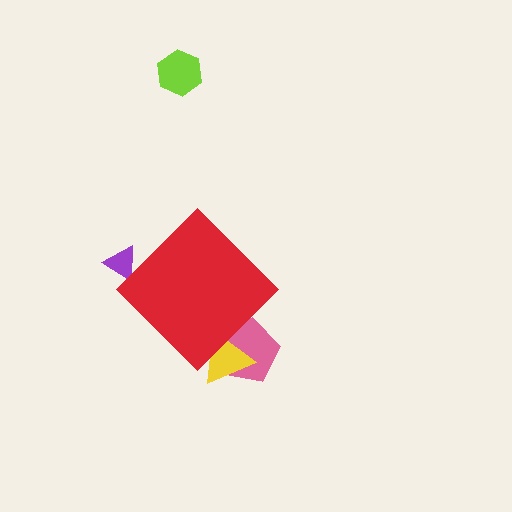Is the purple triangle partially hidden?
Yes, the purple triangle is partially hidden behind the red diamond.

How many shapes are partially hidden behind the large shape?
3 shapes are partially hidden.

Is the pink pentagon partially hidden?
Yes, the pink pentagon is partially hidden behind the red diamond.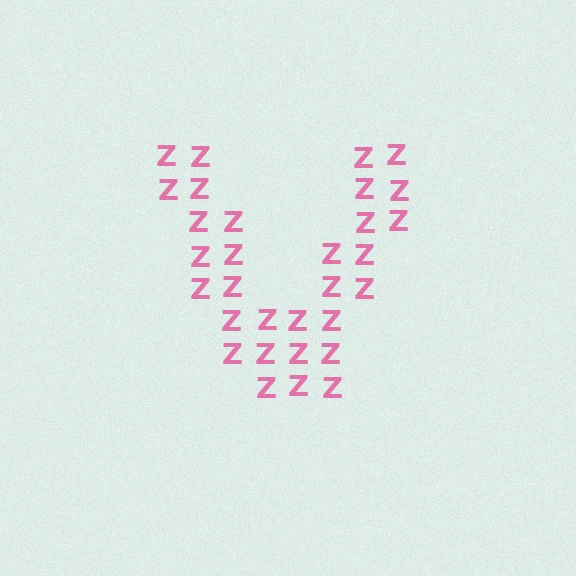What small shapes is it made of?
It is made of small letter Z's.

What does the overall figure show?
The overall figure shows the letter V.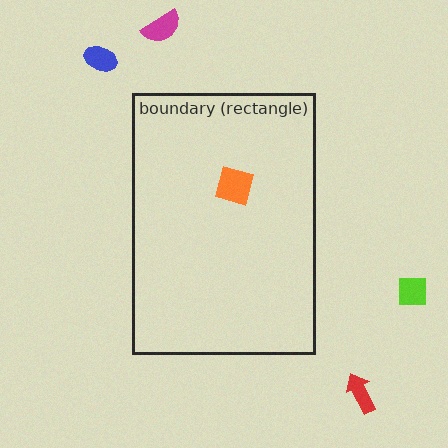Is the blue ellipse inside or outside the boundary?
Outside.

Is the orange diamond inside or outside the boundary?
Inside.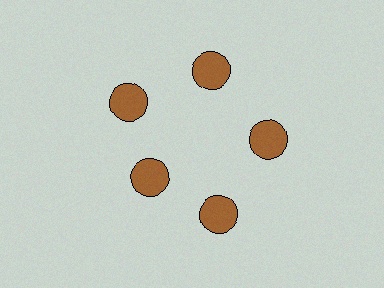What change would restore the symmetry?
The symmetry would be restored by moving it outward, back onto the ring so that all 5 circles sit at equal angles and equal distance from the center.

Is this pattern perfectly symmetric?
No. The 5 brown circles are arranged in a ring, but one element near the 8 o'clock position is pulled inward toward the center, breaking the 5-fold rotational symmetry.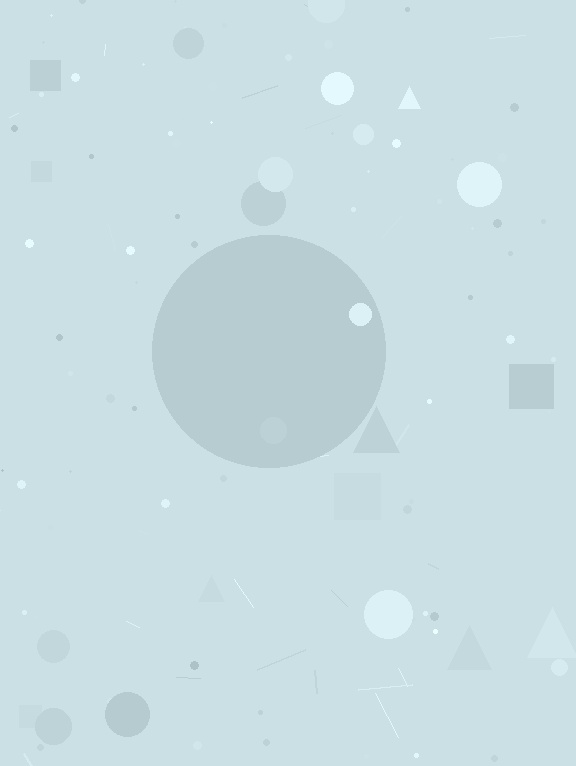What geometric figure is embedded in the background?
A circle is embedded in the background.